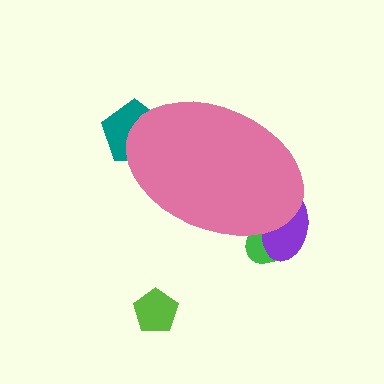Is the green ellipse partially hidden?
Yes, the green ellipse is partially hidden behind the pink ellipse.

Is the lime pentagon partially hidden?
No, the lime pentagon is fully visible.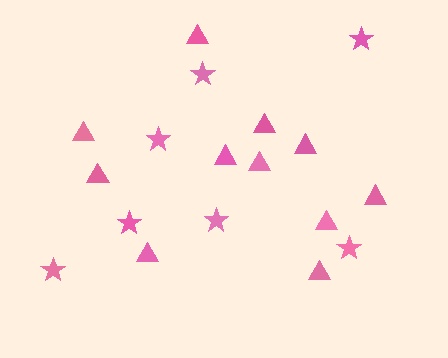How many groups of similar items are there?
There are 2 groups: one group of triangles (11) and one group of stars (7).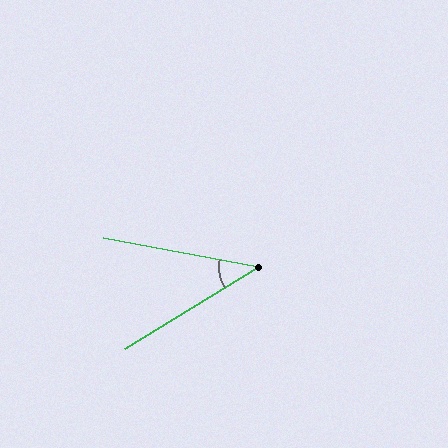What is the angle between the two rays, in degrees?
Approximately 42 degrees.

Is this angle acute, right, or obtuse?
It is acute.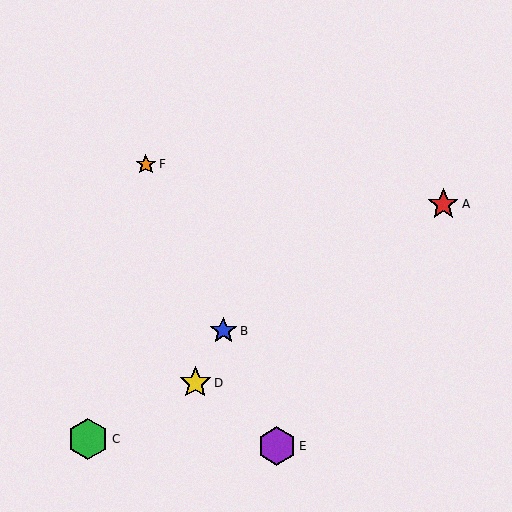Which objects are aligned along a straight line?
Objects B, E, F are aligned along a straight line.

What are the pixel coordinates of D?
Object D is at (195, 383).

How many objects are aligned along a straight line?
3 objects (B, E, F) are aligned along a straight line.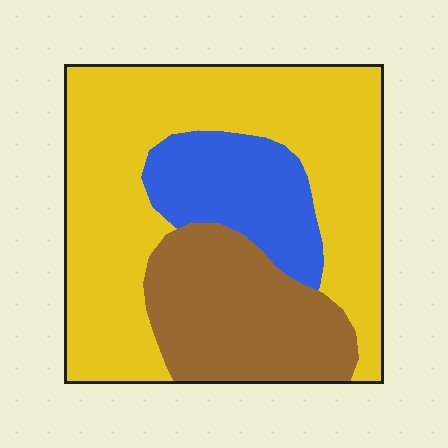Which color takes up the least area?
Blue, at roughly 15%.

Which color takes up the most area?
Yellow, at roughly 60%.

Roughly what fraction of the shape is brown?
Brown takes up about one quarter (1/4) of the shape.